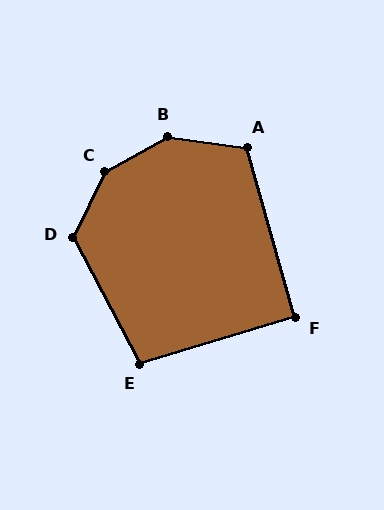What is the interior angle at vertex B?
Approximately 143 degrees (obtuse).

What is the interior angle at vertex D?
Approximately 126 degrees (obtuse).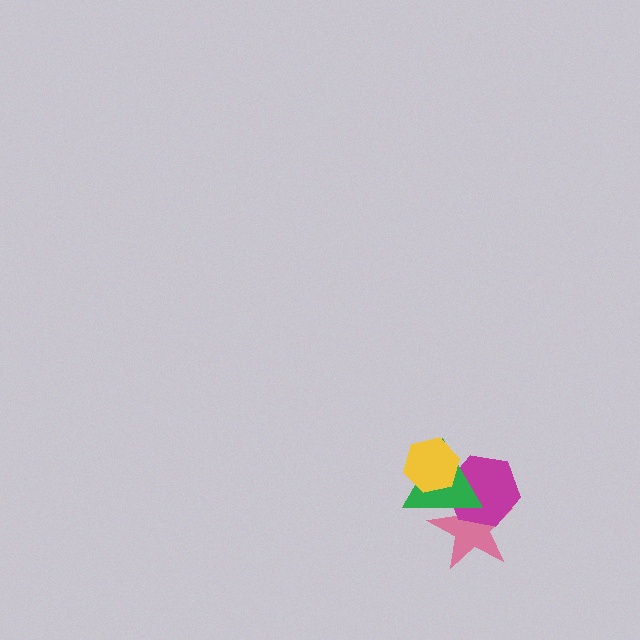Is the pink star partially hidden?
Yes, it is partially covered by another shape.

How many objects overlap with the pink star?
2 objects overlap with the pink star.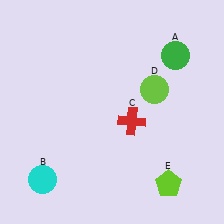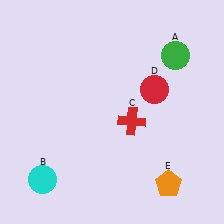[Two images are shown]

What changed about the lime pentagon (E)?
In Image 1, E is lime. In Image 2, it changed to orange.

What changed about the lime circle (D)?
In Image 1, D is lime. In Image 2, it changed to red.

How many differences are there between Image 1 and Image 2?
There are 2 differences between the two images.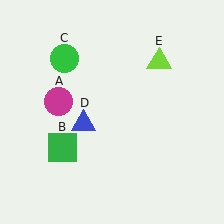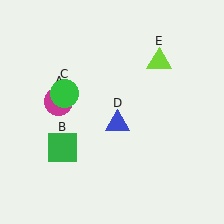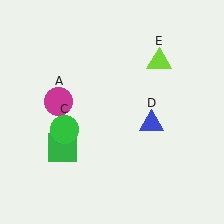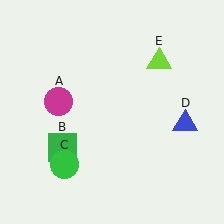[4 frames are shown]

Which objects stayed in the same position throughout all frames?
Magenta circle (object A) and green square (object B) and lime triangle (object E) remained stationary.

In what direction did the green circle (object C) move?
The green circle (object C) moved down.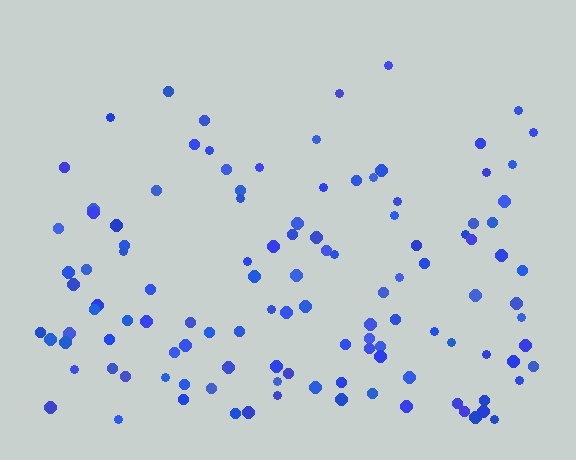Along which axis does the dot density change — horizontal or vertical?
Vertical.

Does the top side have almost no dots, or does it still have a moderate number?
Still a moderate number, just noticeably fewer than the bottom.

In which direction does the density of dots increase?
From top to bottom, with the bottom side densest.